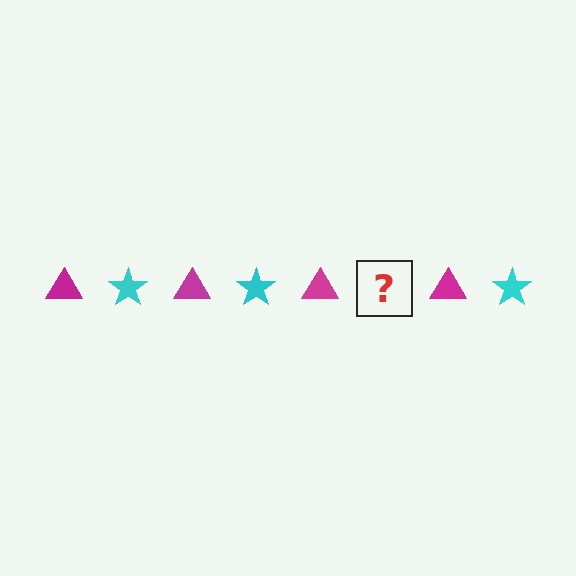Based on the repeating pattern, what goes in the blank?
The blank should be a cyan star.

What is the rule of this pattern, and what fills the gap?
The rule is that the pattern alternates between magenta triangle and cyan star. The gap should be filled with a cyan star.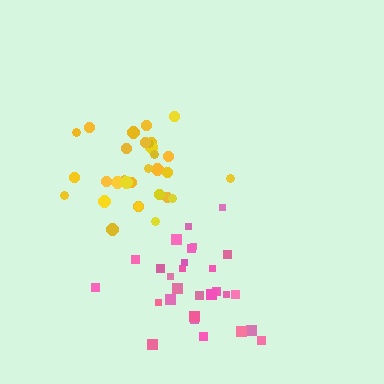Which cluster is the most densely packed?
Yellow.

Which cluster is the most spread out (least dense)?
Pink.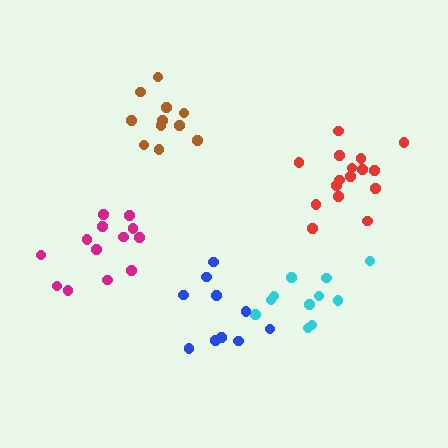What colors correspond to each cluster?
The clusters are colored: cyan, red, brown, blue, magenta.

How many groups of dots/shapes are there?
There are 5 groups.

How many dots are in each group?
Group 1: 11 dots, Group 2: 16 dots, Group 3: 11 dots, Group 4: 10 dots, Group 5: 13 dots (61 total).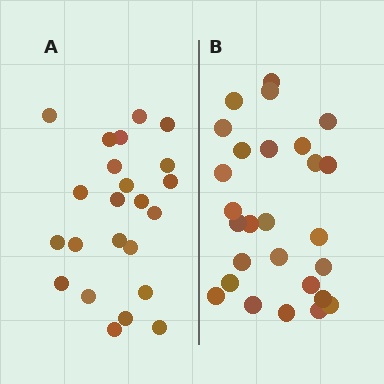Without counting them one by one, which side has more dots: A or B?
Region B (the right region) has more dots.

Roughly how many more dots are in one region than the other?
Region B has about 4 more dots than region A.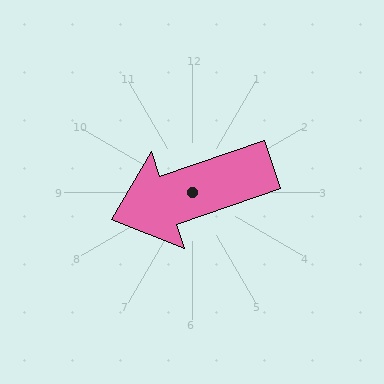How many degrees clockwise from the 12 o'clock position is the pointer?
Approximately 251 degrees.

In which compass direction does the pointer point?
West.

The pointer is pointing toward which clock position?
Roughly 8 o'clock.